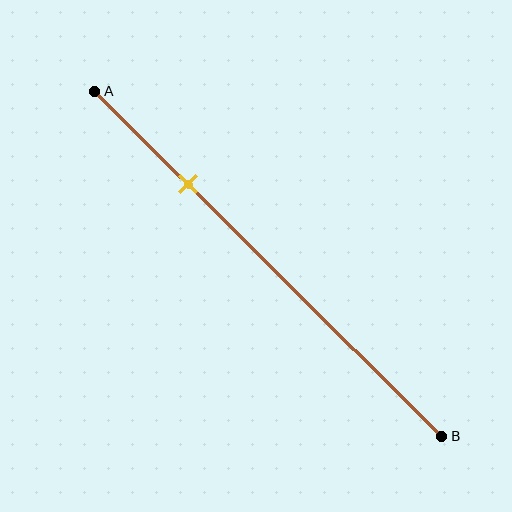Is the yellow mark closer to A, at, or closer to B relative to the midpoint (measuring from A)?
The yellow mark is closer to point A than the midpoint of segment AB.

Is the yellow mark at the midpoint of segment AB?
No, the mark is at about 25% from A, not at the 50% midpoint.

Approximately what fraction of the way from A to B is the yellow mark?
The yellow mark is approximately 25% of the way from A to B.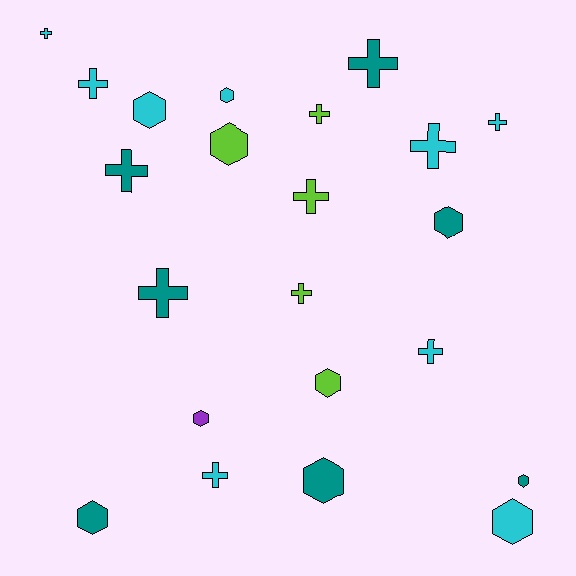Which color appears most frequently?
Cyan, with 9 objects.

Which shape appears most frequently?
Cross, with 12 objects.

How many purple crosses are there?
There are no purple crosses.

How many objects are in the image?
There are 22 objects.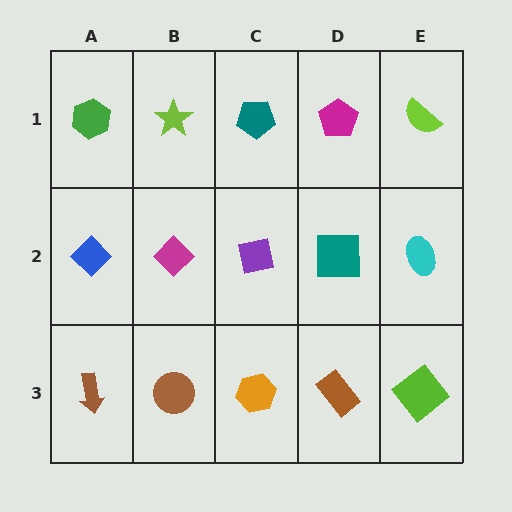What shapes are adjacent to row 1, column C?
A purple square (row 2, column C), a lime star (row 1, column B), a magenta pentagon (row 1, column D).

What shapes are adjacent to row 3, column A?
A blue diamond (row 2, column A), a brown circle (row 3, column B).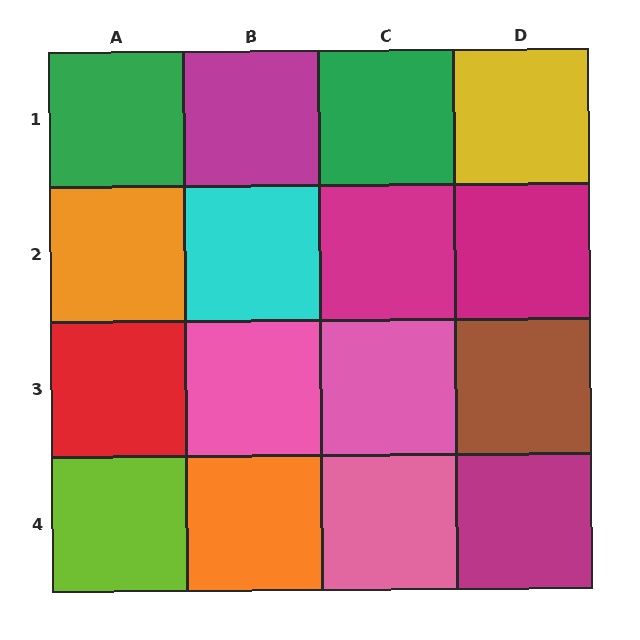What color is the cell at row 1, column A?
Green.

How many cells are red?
1 cell is red.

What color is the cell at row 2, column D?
Magenta.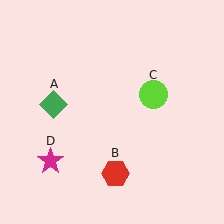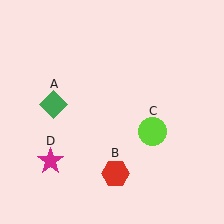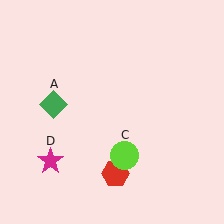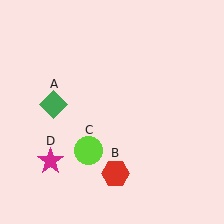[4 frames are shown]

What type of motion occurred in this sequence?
The lime circle (object C) rotated clockwise around the center of the scene.